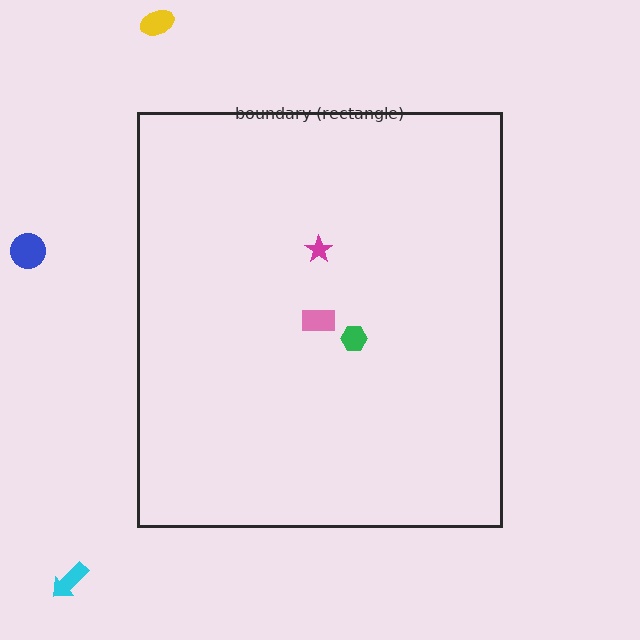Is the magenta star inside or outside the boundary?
Inside.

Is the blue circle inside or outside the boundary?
Outside.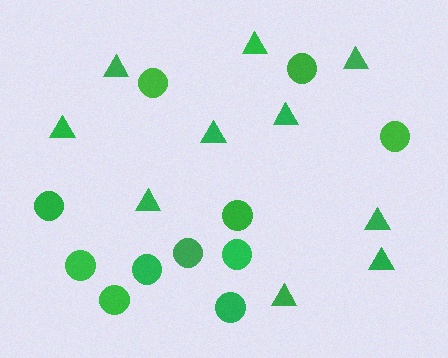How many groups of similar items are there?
There are 2 groups: one group of triangles (10) and one group of circles (11).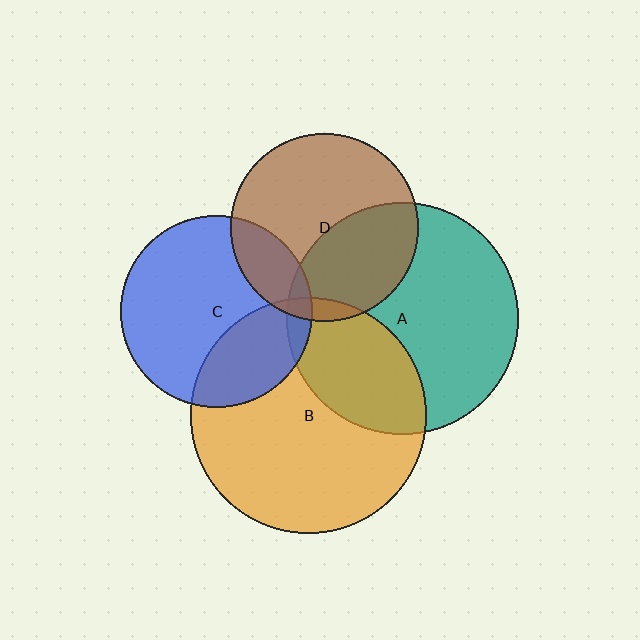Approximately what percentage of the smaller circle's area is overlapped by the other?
Approximately 5%.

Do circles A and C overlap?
Yes.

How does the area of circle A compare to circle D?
Approximately 1.5 times.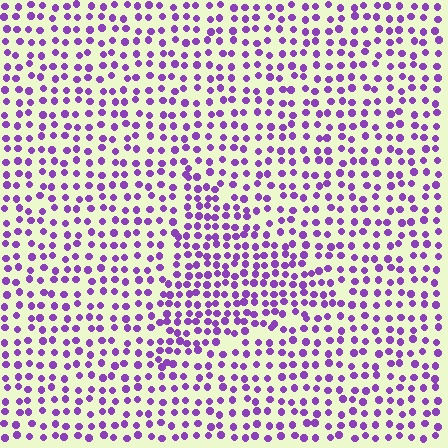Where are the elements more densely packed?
The elements are more densely packed inside the triangle boundary.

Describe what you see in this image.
The image contains small purple elements arranged at two different densities. A triangle-shaped region is visible where the elements are more densely packed than the surrounding area.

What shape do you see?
I see a triangle.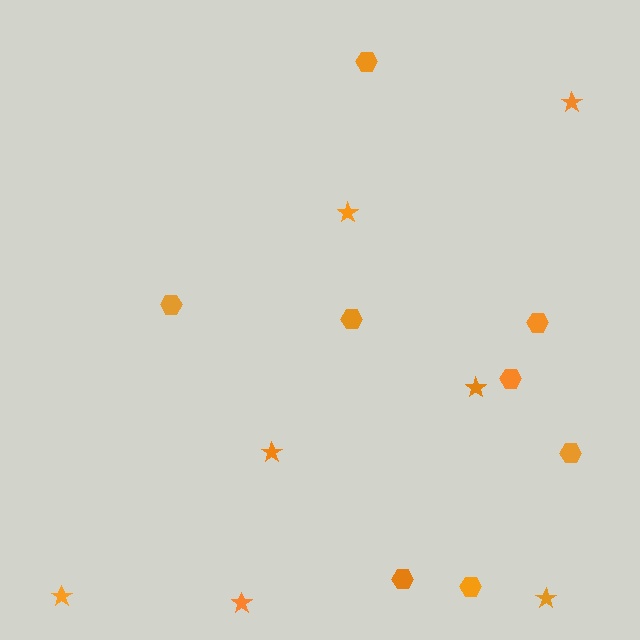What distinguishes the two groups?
There are 2 groups: one group of hexagons (8) and one group of stars (7).